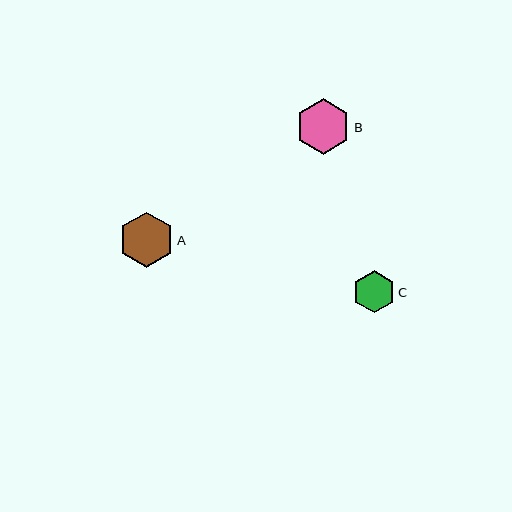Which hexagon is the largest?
Hexagon B is the largest with a size of approximately 55 pixels.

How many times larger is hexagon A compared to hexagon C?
Hexagon A is approximately 1.3 times the size of hexagon C.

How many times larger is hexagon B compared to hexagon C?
Hexagon B is approximately 1.3 times the size of hexagon C.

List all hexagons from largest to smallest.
From largest to smallest: B, A, C.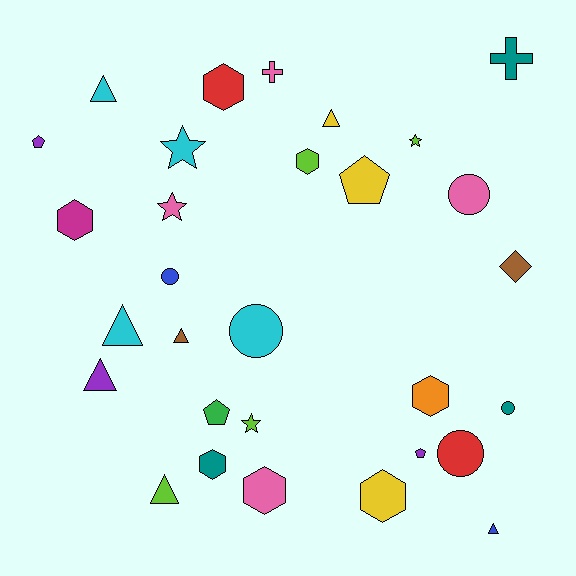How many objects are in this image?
There are 30 objects.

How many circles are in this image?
There are 5 circles.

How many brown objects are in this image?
There are 2 brown objects.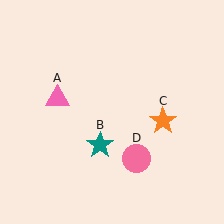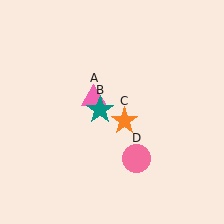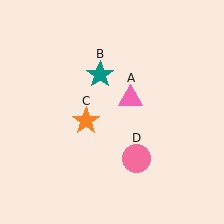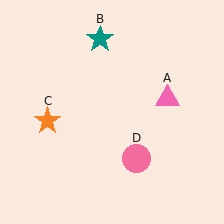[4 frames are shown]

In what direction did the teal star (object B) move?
The teal star (object B) moved up.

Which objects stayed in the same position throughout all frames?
Pink circle (object D) remained stationary.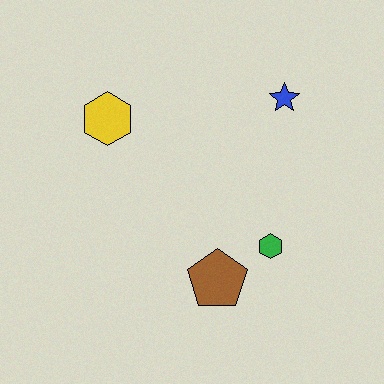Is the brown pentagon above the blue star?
No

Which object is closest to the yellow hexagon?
The blue star is closest to the yellow hexagon.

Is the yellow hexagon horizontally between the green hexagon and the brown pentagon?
No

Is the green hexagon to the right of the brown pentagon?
Yes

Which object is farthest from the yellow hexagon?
The green hexagon is farthest from the yellow hexagon.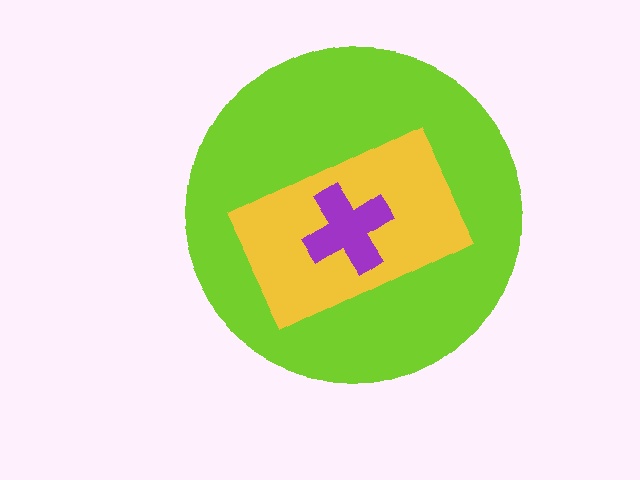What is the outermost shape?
The lime circle.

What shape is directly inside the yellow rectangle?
The purple cross.